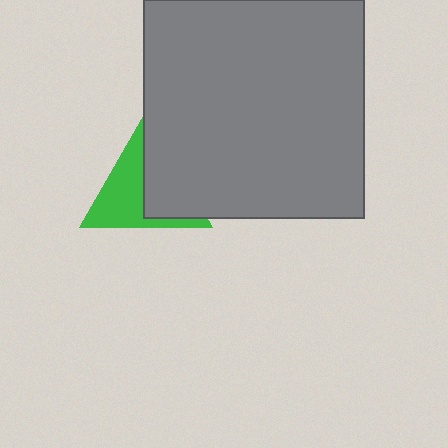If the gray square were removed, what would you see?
You would see the complete green triangle.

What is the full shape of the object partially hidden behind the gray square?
The partially hidden object is a green triangle.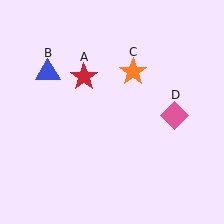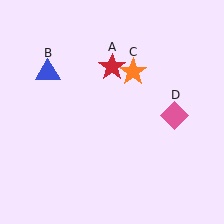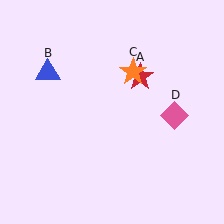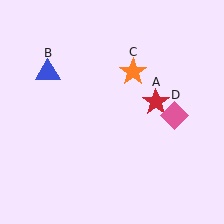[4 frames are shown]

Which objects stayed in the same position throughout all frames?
Blue triangle (object B) and orange star (object C) and pink diamond (object D) remained stationary.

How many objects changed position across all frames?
1 object changed position: red star (object A).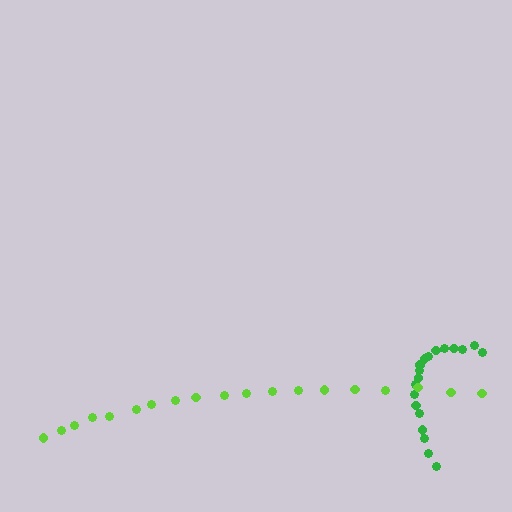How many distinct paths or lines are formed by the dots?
There are 2 distinct paths.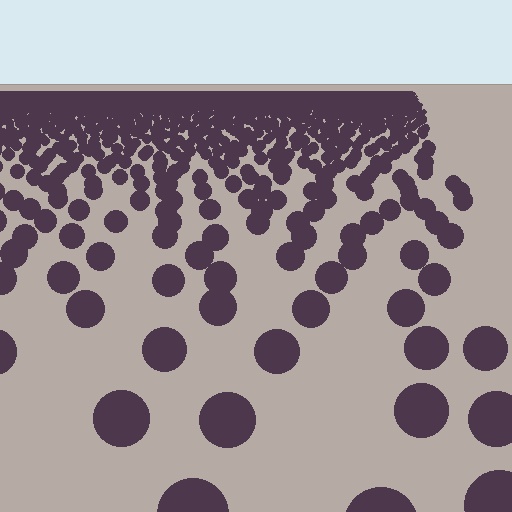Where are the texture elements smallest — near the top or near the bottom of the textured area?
Near the top.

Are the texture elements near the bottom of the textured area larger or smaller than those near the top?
Larger. Near the bottom, elements are closer to the viewer and appear at a bigger on-screen size.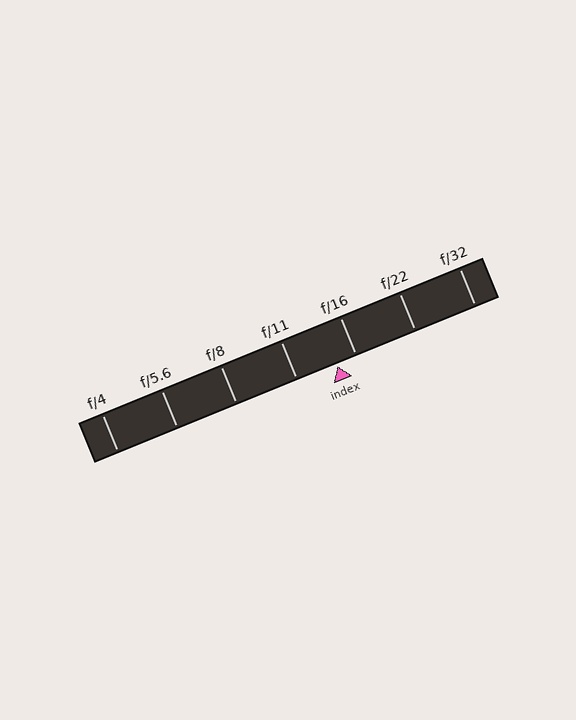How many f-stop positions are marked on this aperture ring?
There are 7 f-stop positions marked.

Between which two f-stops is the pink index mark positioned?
The index mark is between f/11 and f/16.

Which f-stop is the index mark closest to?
The index mark is closest to f/16.